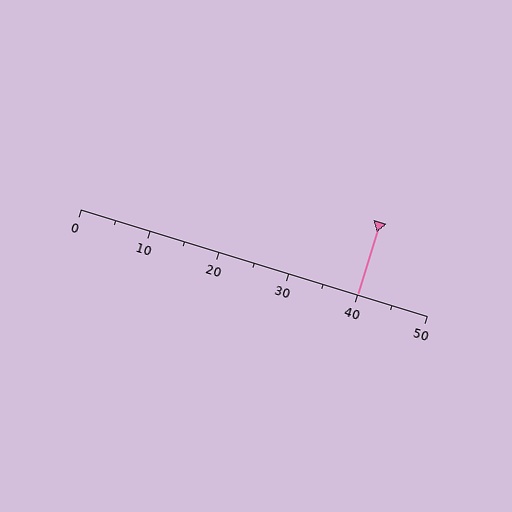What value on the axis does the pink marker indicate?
The marker indicates approximately 40.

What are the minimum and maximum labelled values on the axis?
The axis runs from 0 to 50.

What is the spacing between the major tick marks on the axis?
The major ticks are spaced 10 apart.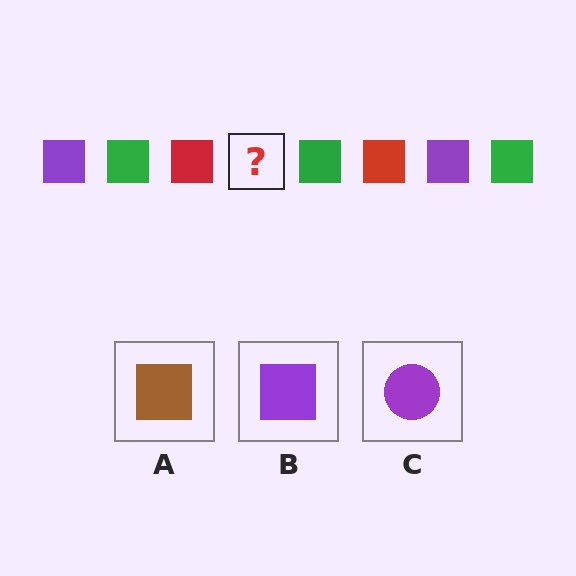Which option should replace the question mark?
Option B.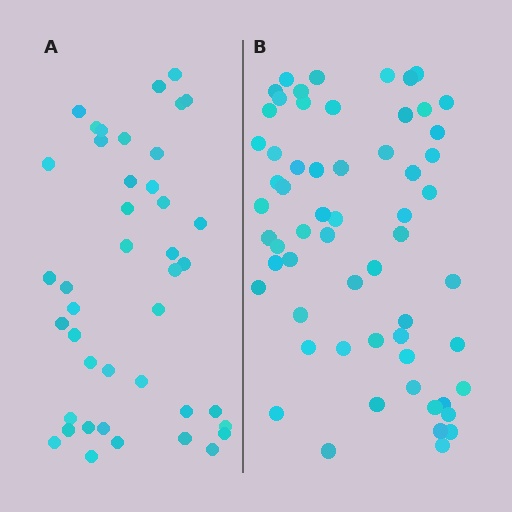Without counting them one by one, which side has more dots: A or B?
Region B (the right region) has more dots.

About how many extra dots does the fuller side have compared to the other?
Region B has approximately 20 more dots than region A.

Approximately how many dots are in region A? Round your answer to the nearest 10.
About 40 dots. (The exact count is 42, which rounds to 40.)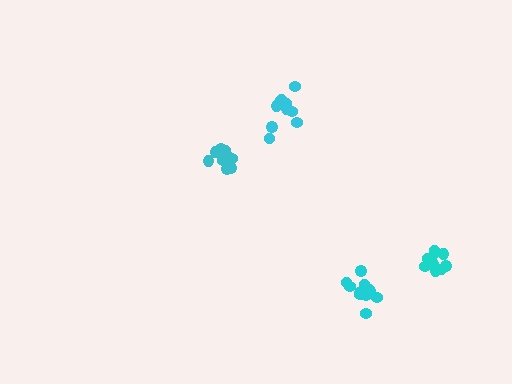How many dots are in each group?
Group 1: 12 dots, Group 2: 12 dots, Group 3: 11 dots, Group 4: 10 dots (45 total).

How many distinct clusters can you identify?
There are 4 distinct clusters.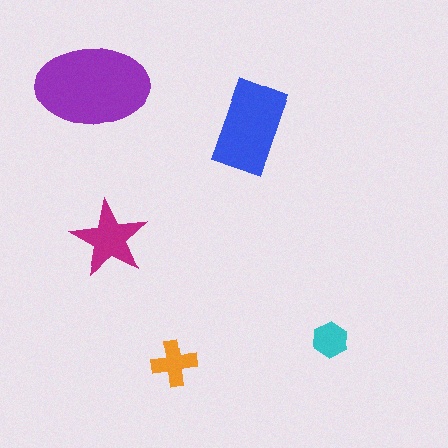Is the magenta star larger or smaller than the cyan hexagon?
Larger.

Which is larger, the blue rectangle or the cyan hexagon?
The blue rectangle.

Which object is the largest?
The purple ellipse.